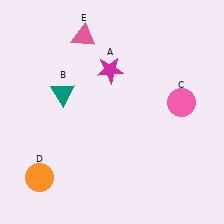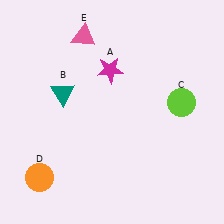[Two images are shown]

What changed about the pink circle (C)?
In Image 1, C is pink. In Image 2, it changed to lime.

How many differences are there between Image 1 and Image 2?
There is 1 difference between the two images.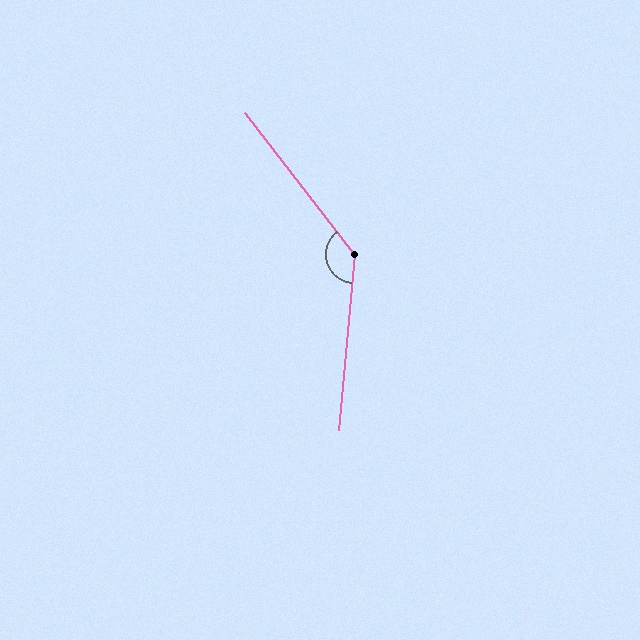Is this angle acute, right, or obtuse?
It is obtuse.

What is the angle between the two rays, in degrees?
Approximately 137 degrees.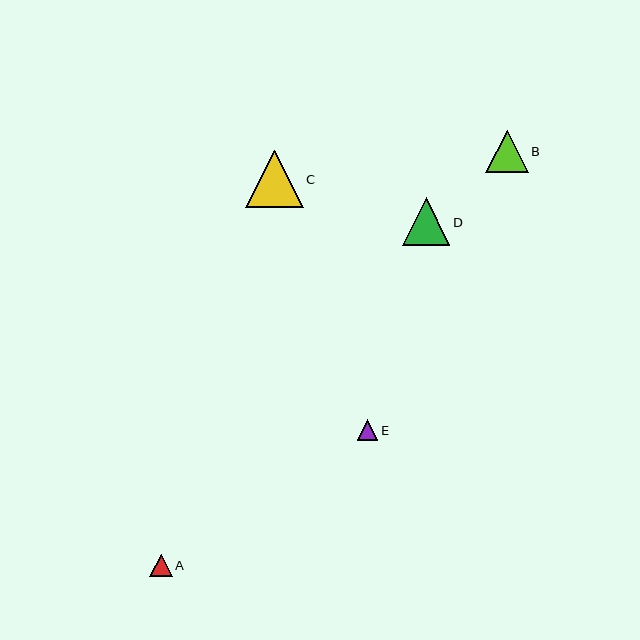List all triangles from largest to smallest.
From largest to smallest: C, D, B, A, E.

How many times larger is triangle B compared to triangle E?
Triangle B is approximately 2.0 times the size of triangle E.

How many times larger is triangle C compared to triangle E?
Triangle C is approximately 2.8 times the size of triangle E.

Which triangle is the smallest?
Triangle E is the smallest with a size of approximately 21 pixels.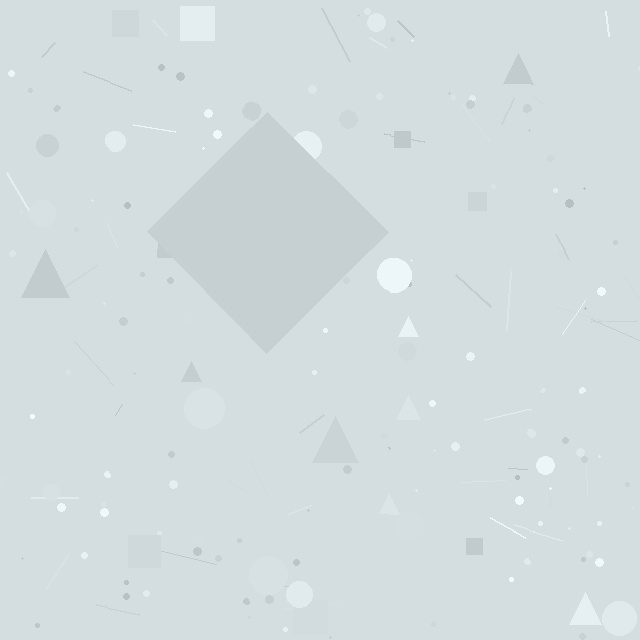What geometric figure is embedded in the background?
A diamond is embedded in the background.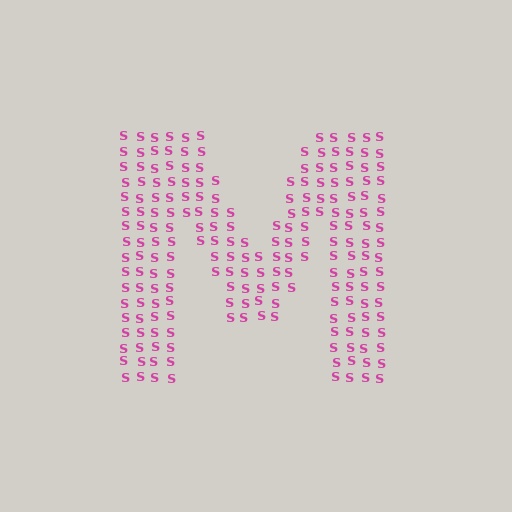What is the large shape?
The large shape is the letter M.